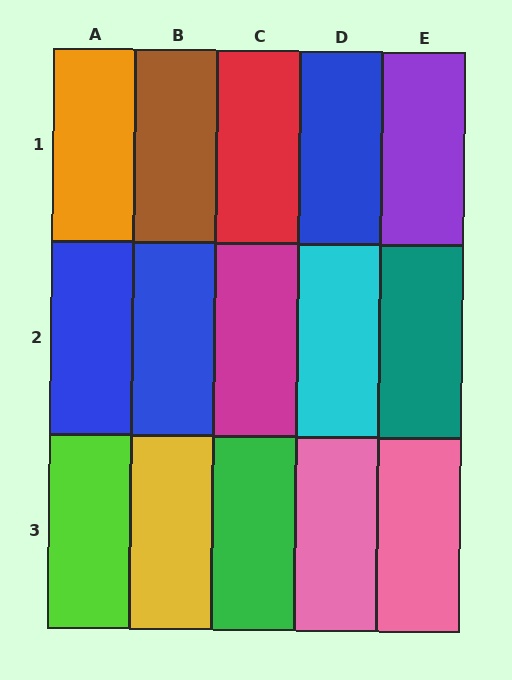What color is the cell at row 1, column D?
Blue.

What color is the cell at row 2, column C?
Magenta.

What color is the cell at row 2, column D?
Cyan.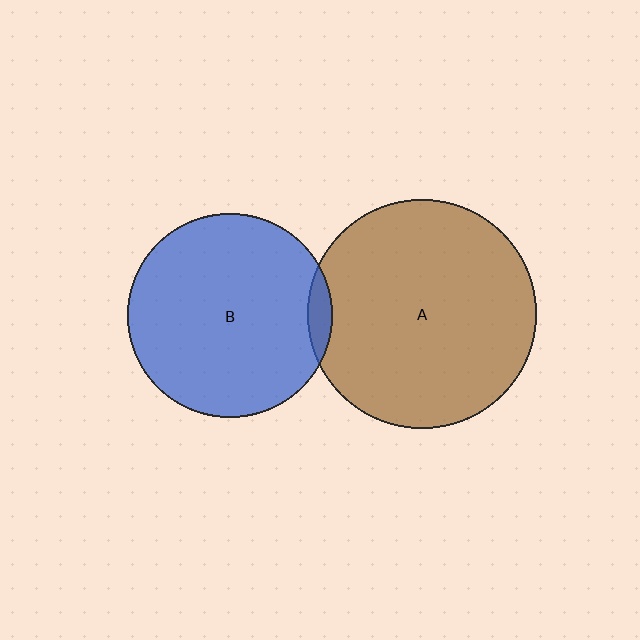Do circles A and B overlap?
Yes.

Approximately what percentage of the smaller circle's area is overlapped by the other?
Approximately 5%.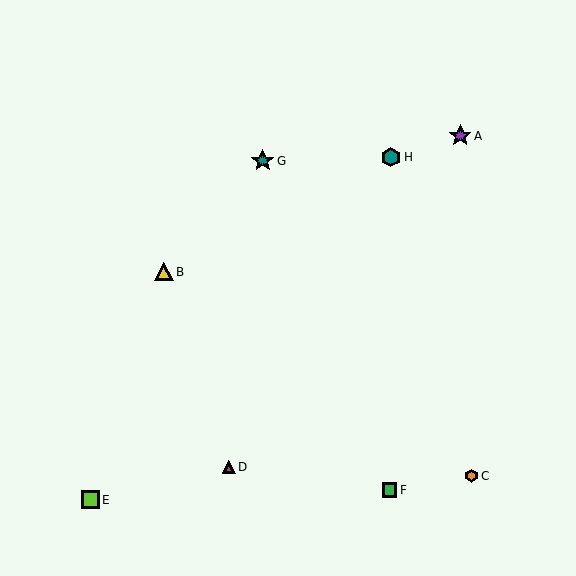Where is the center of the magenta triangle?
The center of the magenta triangle is at (229, 467).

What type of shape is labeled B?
Shape B is a yellow triangle.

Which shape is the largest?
The teal star (labeled G) is the largest.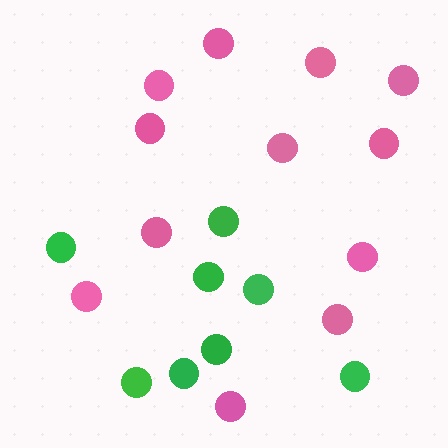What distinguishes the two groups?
There are 2 groups: one group of green circles (8) and one group of pink circles (12).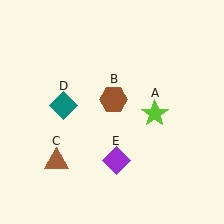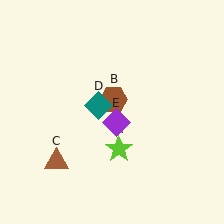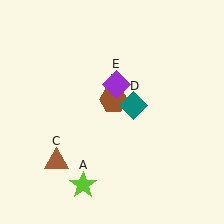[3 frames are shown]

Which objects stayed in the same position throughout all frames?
Brown hexagon (object B) and brown triangle (object C) remained stationary.